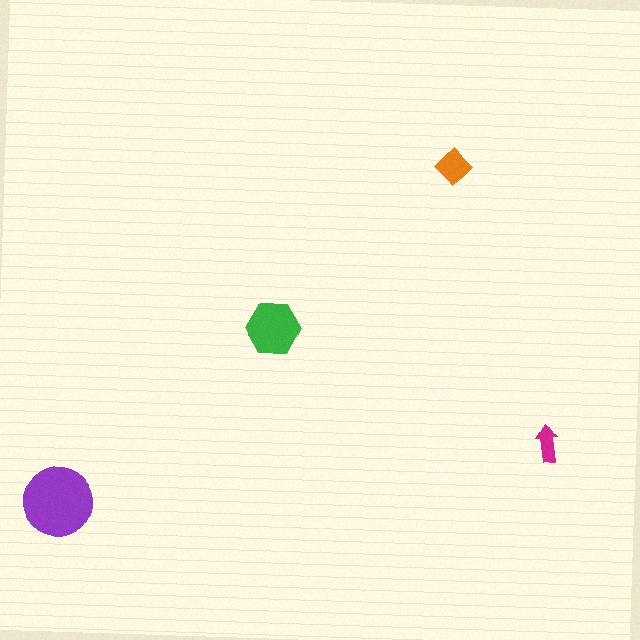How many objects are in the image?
There are 4 objects in the image.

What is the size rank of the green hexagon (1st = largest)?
2nd.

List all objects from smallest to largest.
The magenta arrow, the orange diamond, the green hexagon, the purple circle.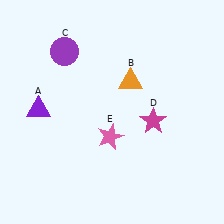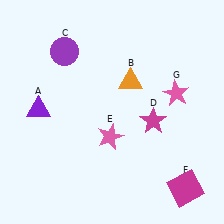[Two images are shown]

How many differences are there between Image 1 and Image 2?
There are 2 differences between the two images.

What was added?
A magenta square (F), a pink star (G) were added in Image 2.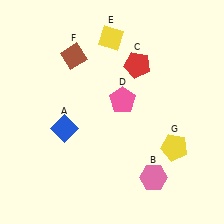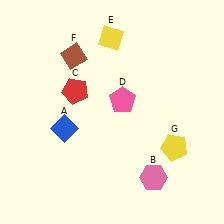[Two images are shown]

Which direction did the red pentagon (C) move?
The red pentagon (C) moved left.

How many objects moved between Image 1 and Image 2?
1 object moved between the two images.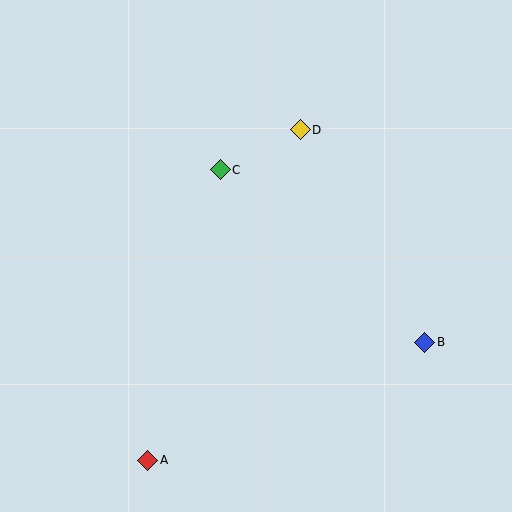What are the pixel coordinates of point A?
Point A is at (148, 460).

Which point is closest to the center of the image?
Point C at (220, 170) is closest to the center.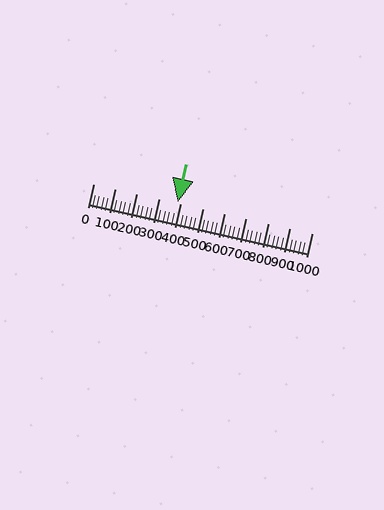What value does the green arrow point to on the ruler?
The green arrow points to approximately 386.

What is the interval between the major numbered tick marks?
The major tick marks are spaced 100 units apart.